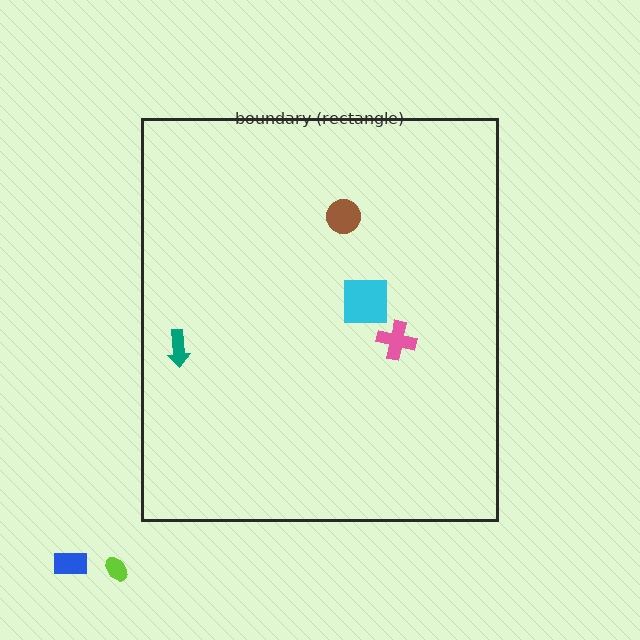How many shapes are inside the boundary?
4 inside, 2 outside.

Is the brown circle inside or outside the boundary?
Inside.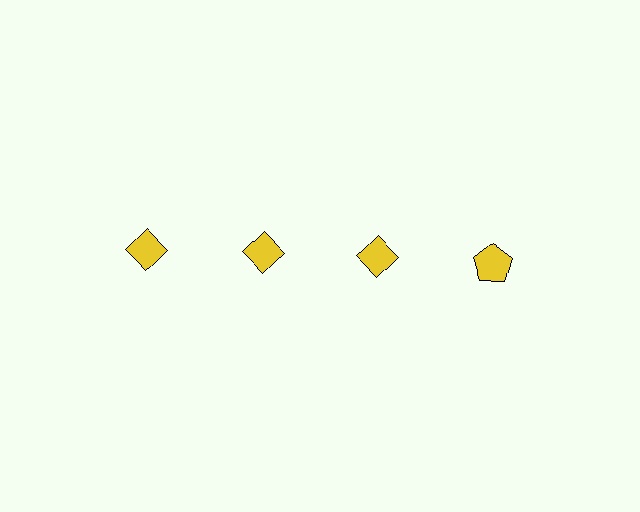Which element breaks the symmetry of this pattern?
The yellow pentagon in the top row, second from right column breaks the symmetry. All other shapes are yellow diamonds.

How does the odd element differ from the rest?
It has a different shape: pentagon instead of diamond.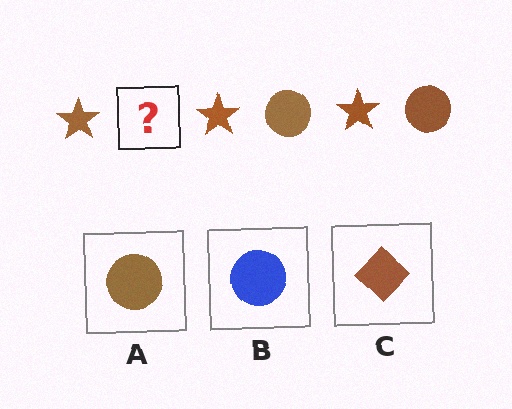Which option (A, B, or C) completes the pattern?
A.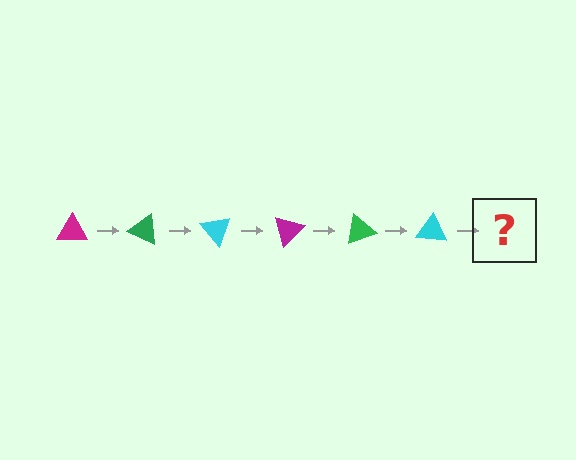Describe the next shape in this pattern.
It should be a magenta triangle, rotated 150 degrees from the start.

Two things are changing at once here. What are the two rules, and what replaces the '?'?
The two rules are that it rotates 25 degrees each step and the color cycles through magenta, green, and cyan. The '?' should be a magenta triangle, rotated 150 degrees from the start.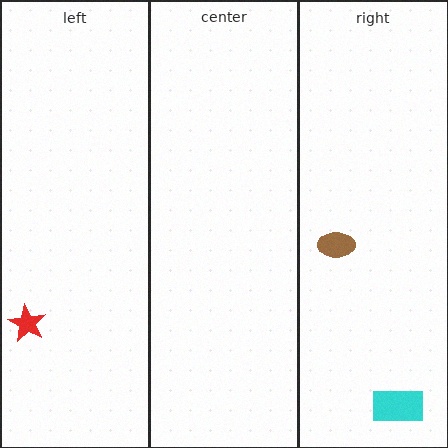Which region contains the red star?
The left region.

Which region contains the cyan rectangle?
The right region.